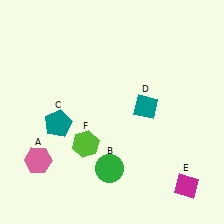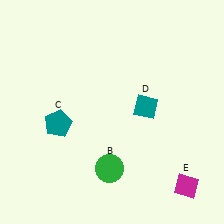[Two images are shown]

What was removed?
The lime hexagon (F), the pink hexagon (A) were removed in Image 2.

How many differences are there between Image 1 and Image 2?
There are 2 differences between the two images.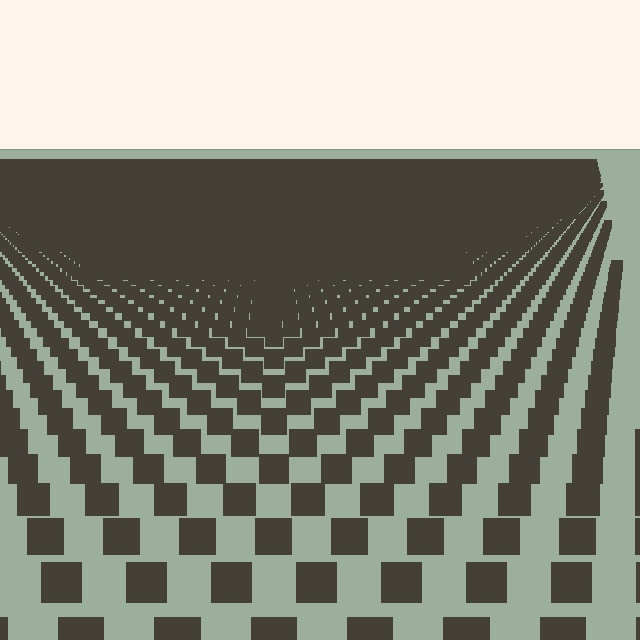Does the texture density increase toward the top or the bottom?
Density increases toward the top.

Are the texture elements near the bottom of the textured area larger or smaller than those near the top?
Larger. Near the bottom, elements are closer to the viewer and appear at a bigger on-screen size.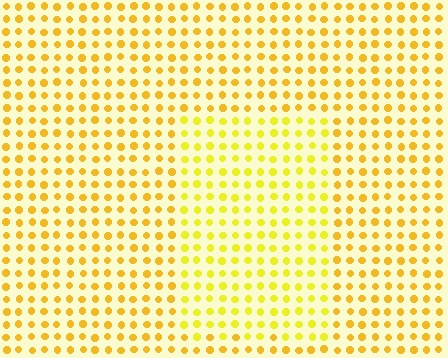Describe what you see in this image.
The image is filled with small yellow elements in a uniform arrangement. A rectangle-shaped region is visible where the elements are tinted to a slightly different hue, forming a subtle color boundary.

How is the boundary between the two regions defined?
The boundary is defined purely by a slight shift in hue (about 18 degrees). Spacing, size, and orientation are identical on both sides.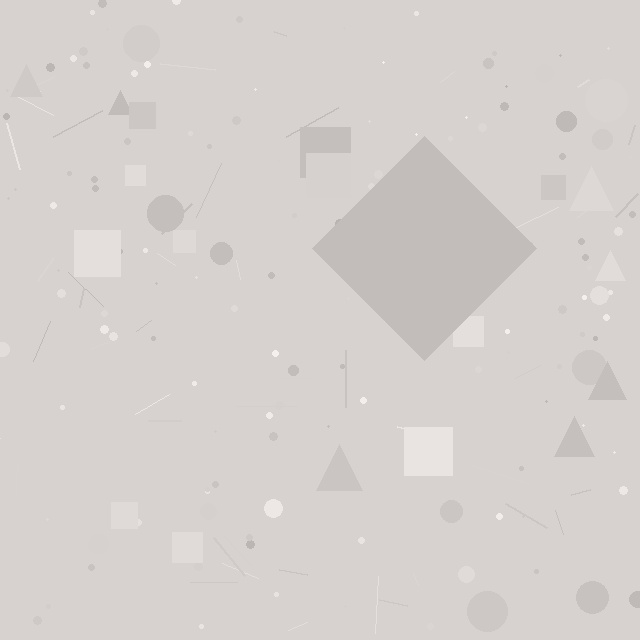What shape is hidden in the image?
A diamond is hidden in the image.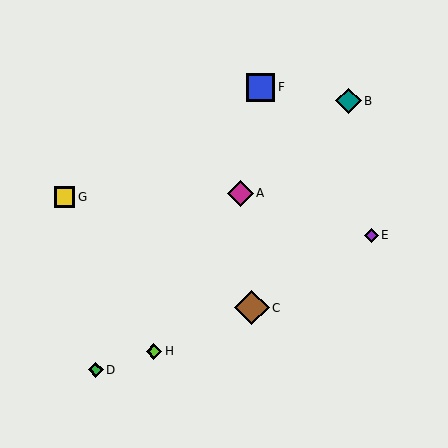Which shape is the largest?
The brown diamond (labeled C) is the largest.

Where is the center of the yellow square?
The center of the yellow square is at (64, 197).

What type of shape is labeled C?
Shape C is a brown diamond.